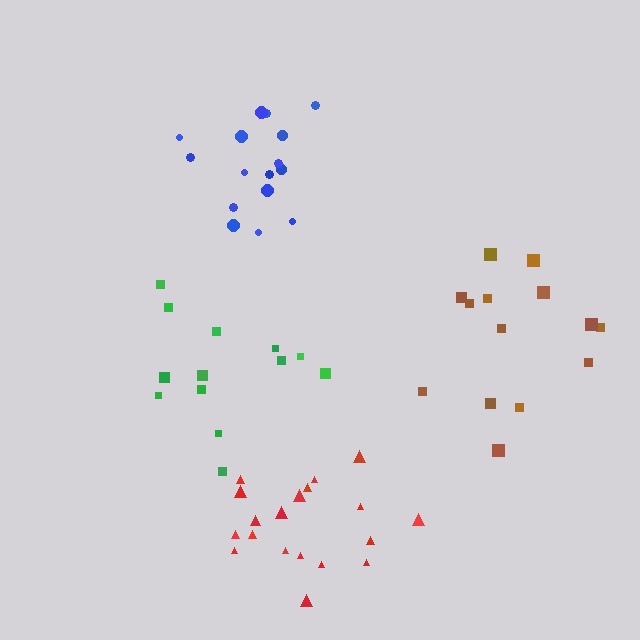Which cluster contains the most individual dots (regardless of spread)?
Red (19).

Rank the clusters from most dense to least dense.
blue, red, brown, green.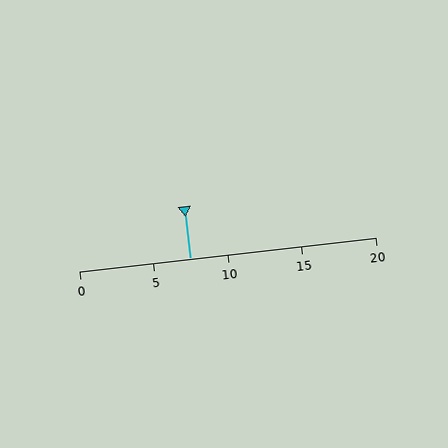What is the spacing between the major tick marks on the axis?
The major ticks are spaced 5 apart.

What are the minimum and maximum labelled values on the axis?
The axis runs from 0 to 20.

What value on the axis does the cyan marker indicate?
The marker indicates approximately 7.5.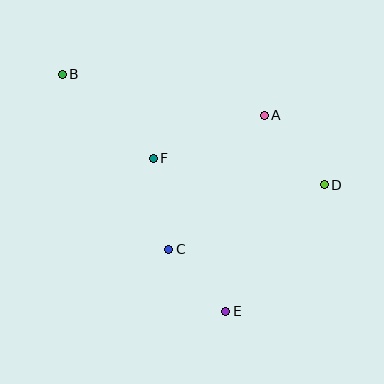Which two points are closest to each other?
Points C and E are closest to each other.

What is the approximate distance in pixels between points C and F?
The distance between C and F is approximately 92 pixels.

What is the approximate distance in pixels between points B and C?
The distance between B and C is approximately 205 pixels.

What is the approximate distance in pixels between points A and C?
The distance between A and C is approximately 164 pixels.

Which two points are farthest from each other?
Points B and E are farthest from each other.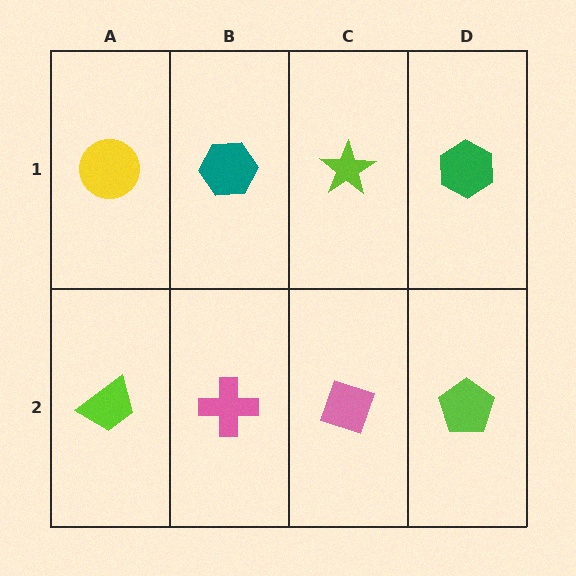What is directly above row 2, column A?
A yellow circle.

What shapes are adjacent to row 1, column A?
A lime trapezoid (row 2, column A), a teal hexagon (row 1, column B).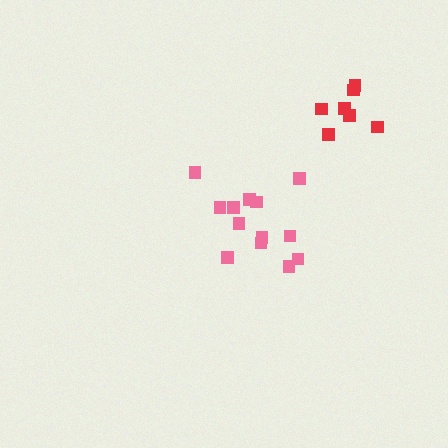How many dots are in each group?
Group 1: 13 dots, Group 2: 7 dots (20 total).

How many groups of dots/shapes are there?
There are 2 groups.